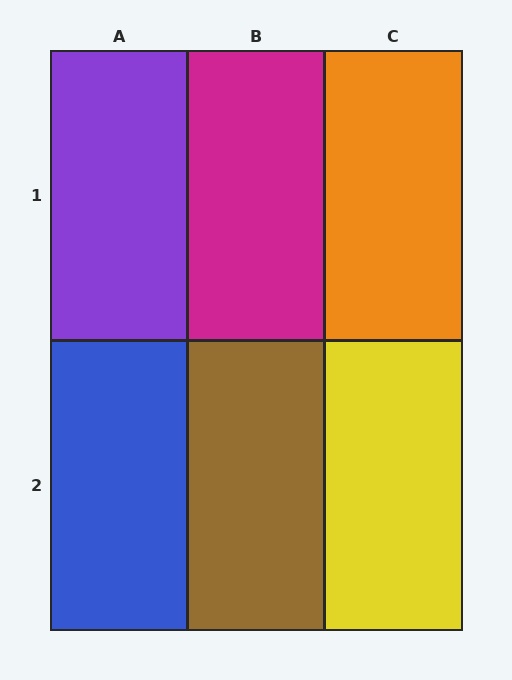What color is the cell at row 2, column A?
Blue.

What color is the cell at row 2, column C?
Yellow.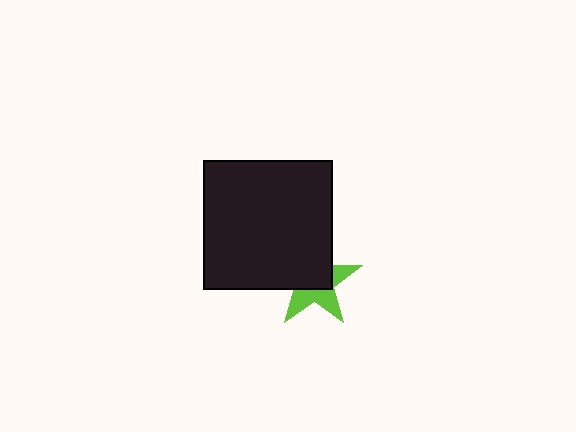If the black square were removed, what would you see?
You would see the complete lime star.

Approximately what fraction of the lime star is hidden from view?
Roughly 55% of the lime star is hidden behind the black square.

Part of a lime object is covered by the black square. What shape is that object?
It is a star.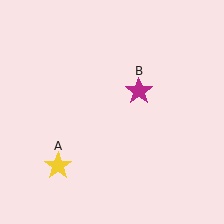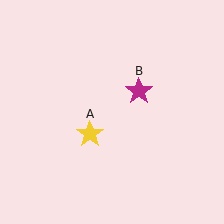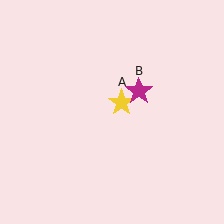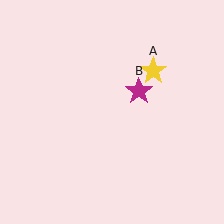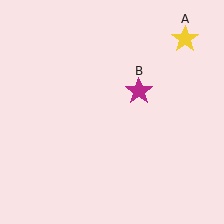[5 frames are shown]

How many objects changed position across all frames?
1 object changed position: yellow star (object A).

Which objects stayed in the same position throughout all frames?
Magenta star (object B) remained stationary.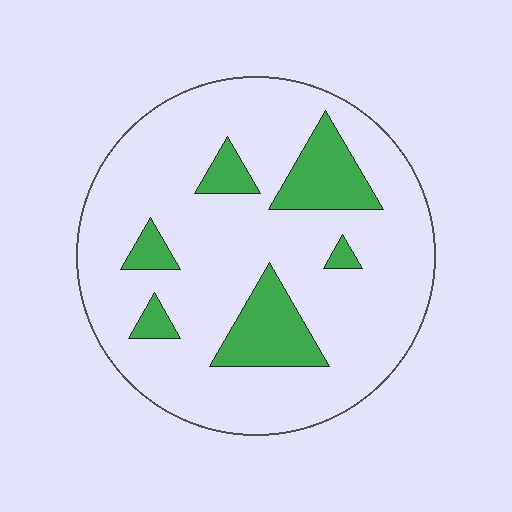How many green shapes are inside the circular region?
6.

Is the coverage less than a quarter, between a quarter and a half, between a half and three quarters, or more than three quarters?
Less than a quarter.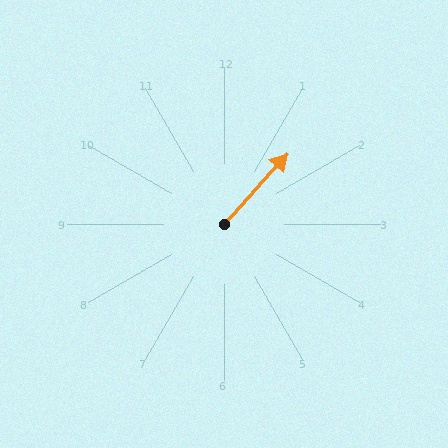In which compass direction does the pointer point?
Northeast.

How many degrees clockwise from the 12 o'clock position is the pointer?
Approximately 42 degrees.